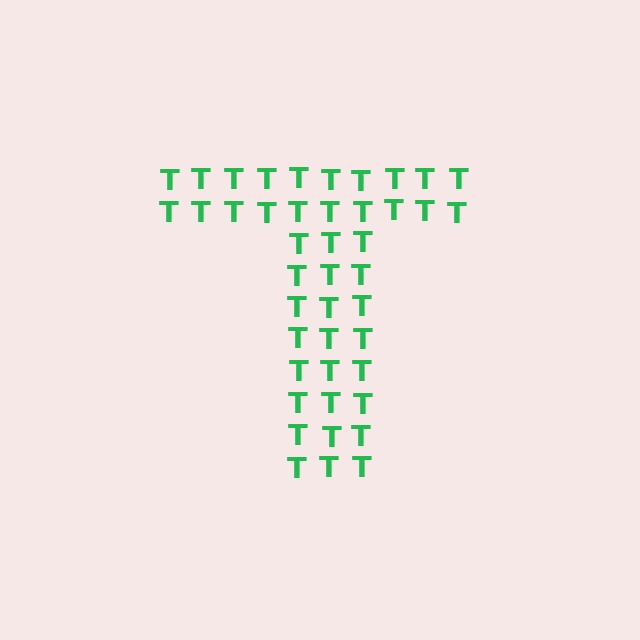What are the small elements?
The small elements are letter T's.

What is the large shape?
The large shape is the letter T.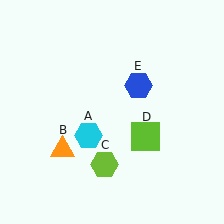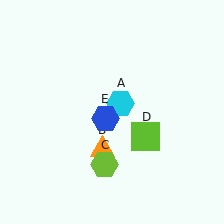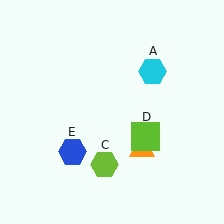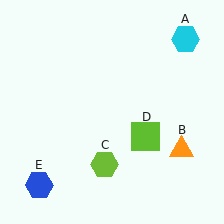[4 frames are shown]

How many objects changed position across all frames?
3 objects changed position: cyan hexagon (object A), orange triangle (object B), blue hexagon (object E).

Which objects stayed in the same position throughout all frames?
Lime hexagon (object C) and lime square (object D) remained stationary.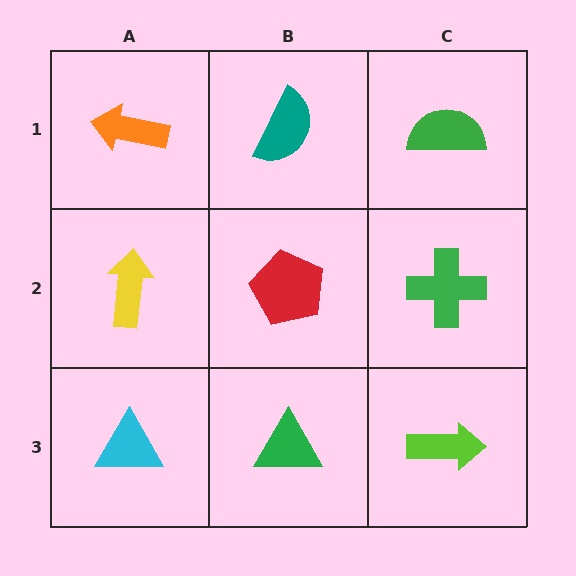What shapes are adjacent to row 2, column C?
A green semicircle (row 1, column C), a lime arrow (row 3, column C), a red pentagon (row 2, column B).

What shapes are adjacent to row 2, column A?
An orange arrow (row 1, column A), a cyan triangle (row 3, column A), a red pentagon (row 2, column B).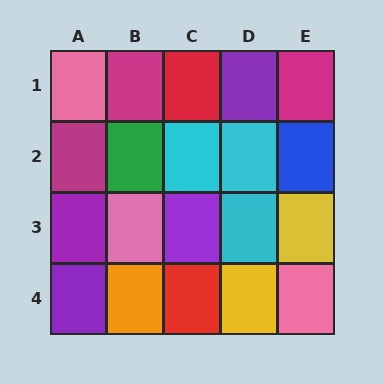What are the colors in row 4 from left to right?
Purple, orange, red, yellow, pink.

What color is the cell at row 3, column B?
Pink.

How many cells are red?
2 cells are red.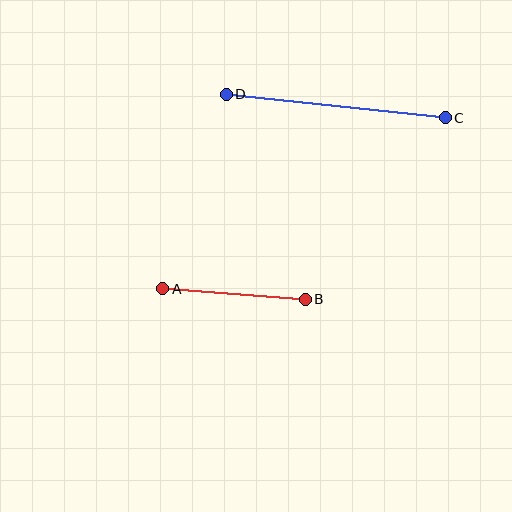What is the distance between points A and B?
The distance is approximately 143 pixels.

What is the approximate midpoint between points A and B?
The midpoint is at approximately (234, 294) pixels.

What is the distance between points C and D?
The distance is approximately 221 pixels.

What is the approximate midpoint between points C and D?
The midpoint is at approximately (336, 106) pixels.